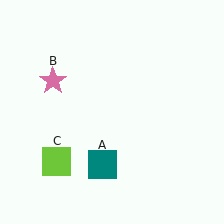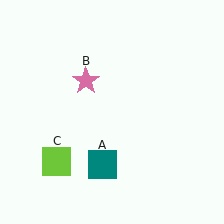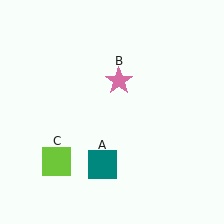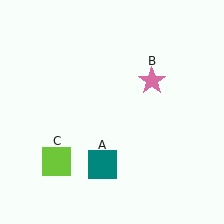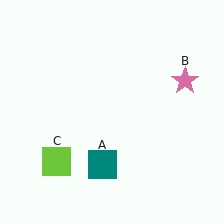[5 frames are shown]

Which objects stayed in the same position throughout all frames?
Teal square (object A) and lime square (object C) remained stationary.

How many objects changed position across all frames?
1 object changed position: pink star (object B).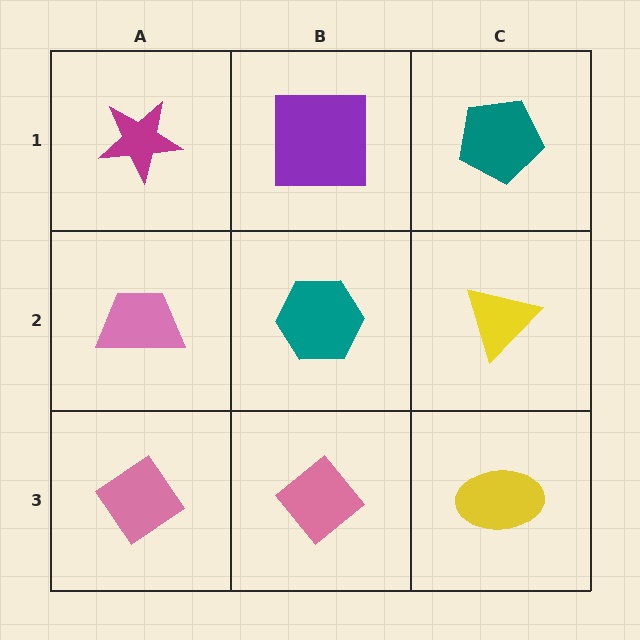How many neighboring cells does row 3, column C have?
2.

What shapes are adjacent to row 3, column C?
A yellow triangle (row 2, column C), a pink diamond (row 3, column B).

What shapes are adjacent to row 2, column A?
A magenta star (row 1, column A), a pink diamond (row 3, column A), a teal hexagon (row 2, column B).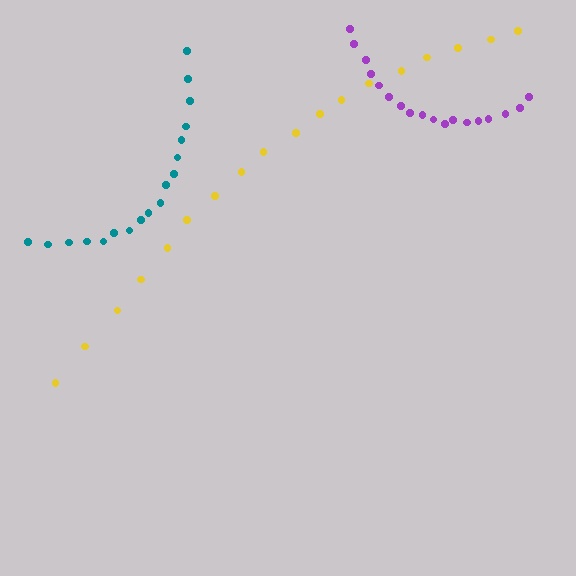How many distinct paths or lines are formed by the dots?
There are 3 distinct paths.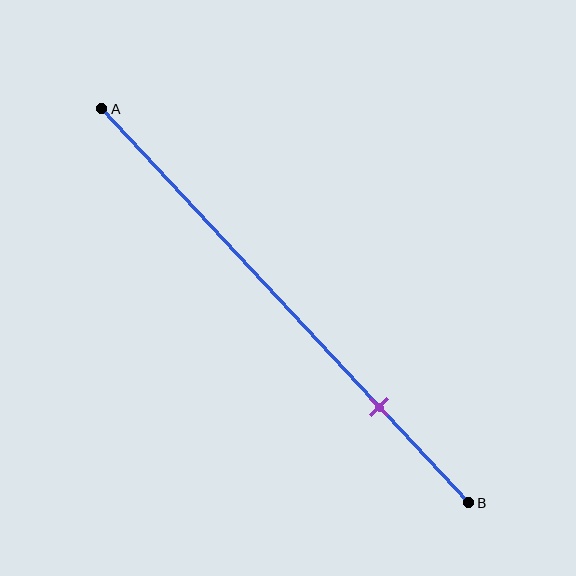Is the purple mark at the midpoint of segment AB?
No, the mark is at about 75% from A, not at the 50% midpoint.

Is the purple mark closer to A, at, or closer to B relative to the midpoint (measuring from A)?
The purple mark is closer to point B than the midpoint of segment AB.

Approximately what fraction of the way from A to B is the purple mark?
The purple mark is approximately 75% of the way from A to B.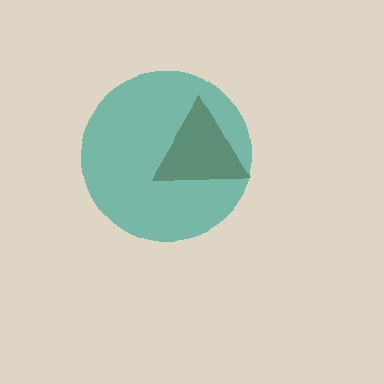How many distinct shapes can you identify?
There are 2 distinct shapes: a brown triangle, a teal circle.